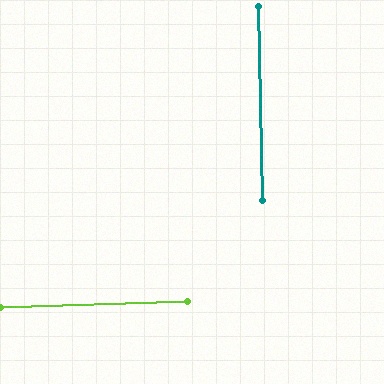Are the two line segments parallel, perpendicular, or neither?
Perpendicular — they meet at approximately 89°.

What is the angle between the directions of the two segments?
Approximately 89 degrees.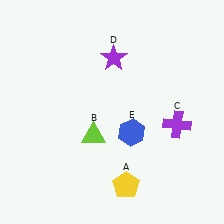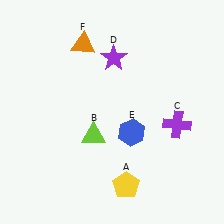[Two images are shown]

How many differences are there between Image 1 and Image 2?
There is 1 difference between the two images.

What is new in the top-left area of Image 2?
An orange triangle (F) was added in the top-left area of Image 2.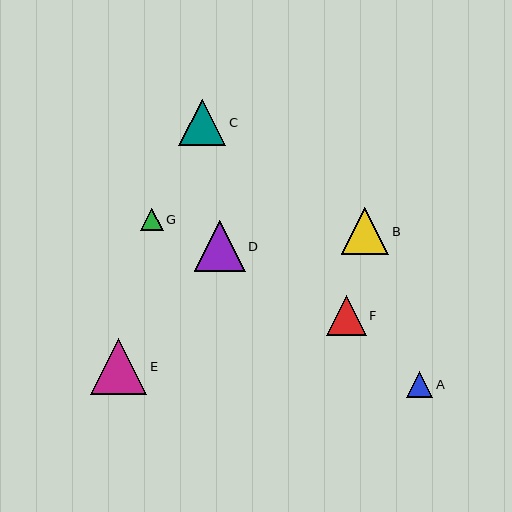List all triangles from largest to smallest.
From largest to smallest: E, D, B, C, F, A, G.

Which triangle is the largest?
Triangle E is the largest with a size of approximately 56 pixels.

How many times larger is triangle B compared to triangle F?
Triangle B is approximately 1.2 times the size of triangle F.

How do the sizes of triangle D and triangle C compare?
Triangle D and triangle C are approximately the same size.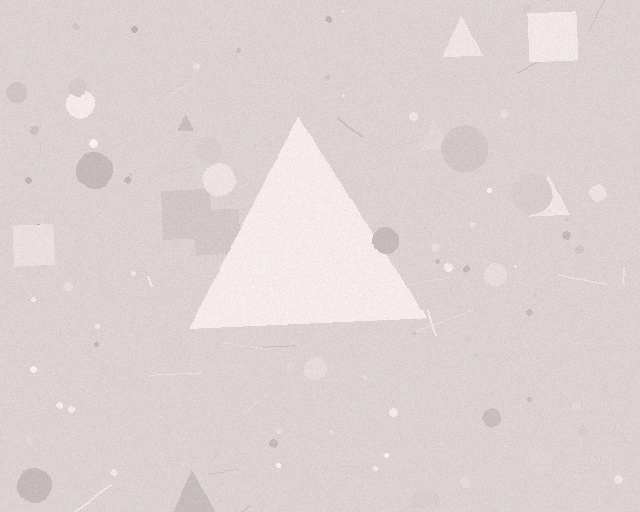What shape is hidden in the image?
A triangle is hidden in the image.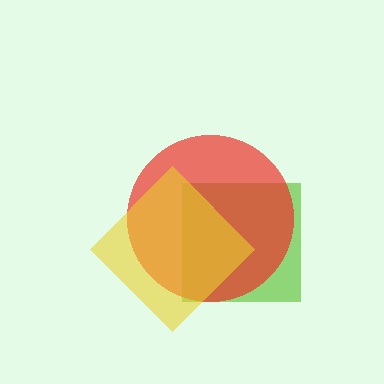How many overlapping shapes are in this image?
There are 3 overlapping shapes in the image.